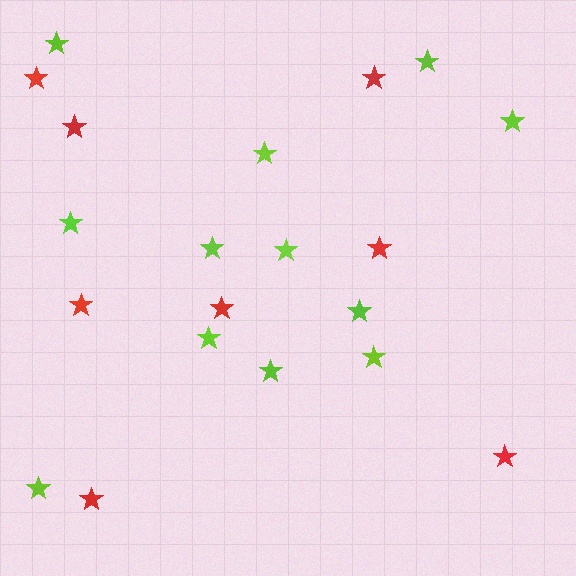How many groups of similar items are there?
There are 2 groups: one group of lime stars (12) and one group of red stars (8).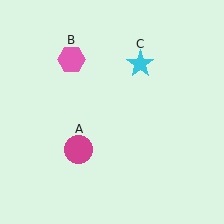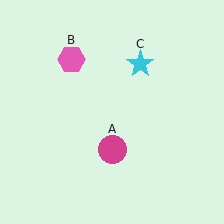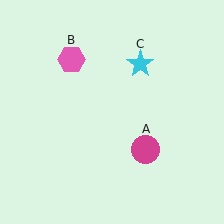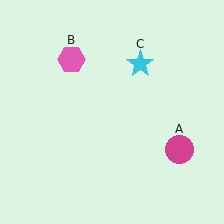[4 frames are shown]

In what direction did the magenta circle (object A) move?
The magenta circle (object A) moved right.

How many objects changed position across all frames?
1 object changed position: magenta circle (object A).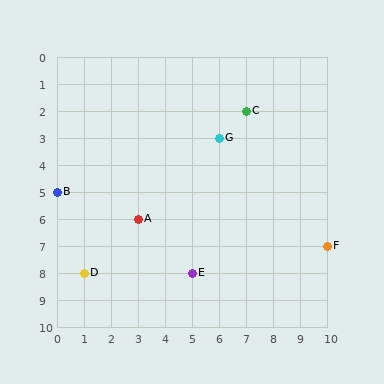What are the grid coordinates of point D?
Point D is at grid coordinates (1, 8).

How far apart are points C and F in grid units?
Points C and F are 3 columns and 5 rows apart (about 5.8 grid units diagonally).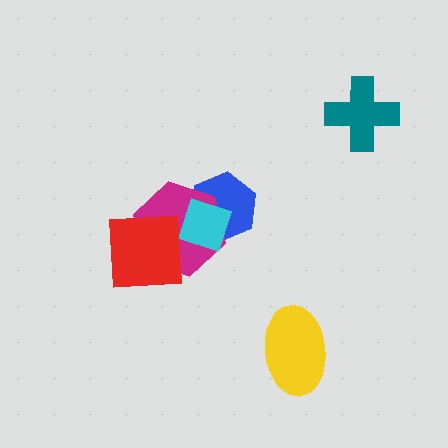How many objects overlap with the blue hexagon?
2 objects overlap with the blue hexagon.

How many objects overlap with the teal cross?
0 objects overlap with the teal cross.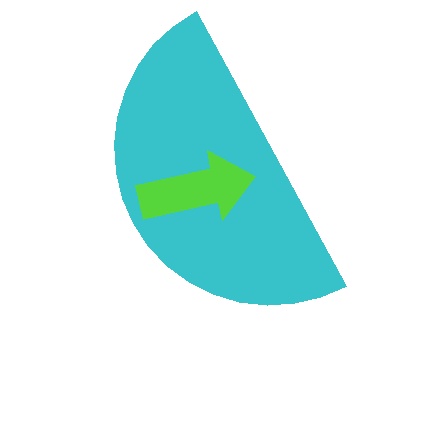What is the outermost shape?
The cyan semicircle.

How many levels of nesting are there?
2.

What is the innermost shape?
The lime arrow.